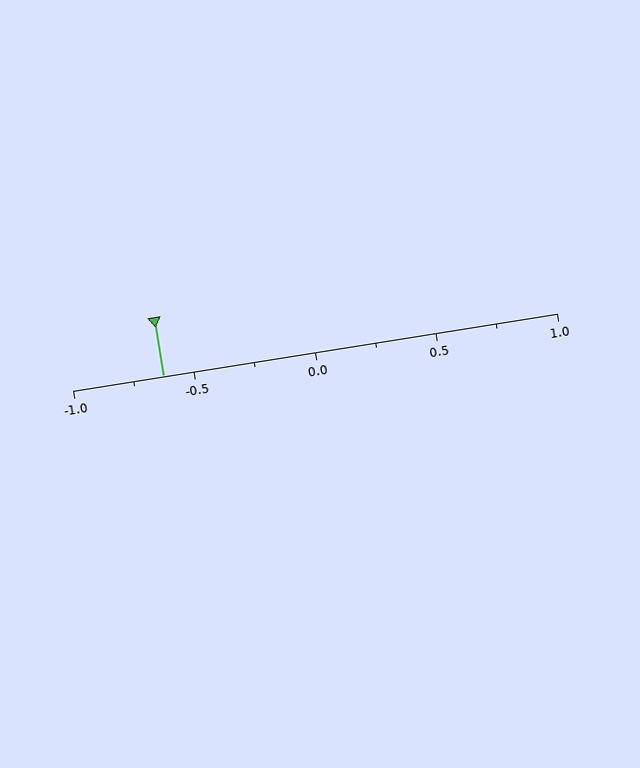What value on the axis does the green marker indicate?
The marker indicates approximately -0.62.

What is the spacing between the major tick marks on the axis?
The major ticks are spaced 0.5 apart.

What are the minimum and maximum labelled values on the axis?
The axis runs from -1.0 to 1.0.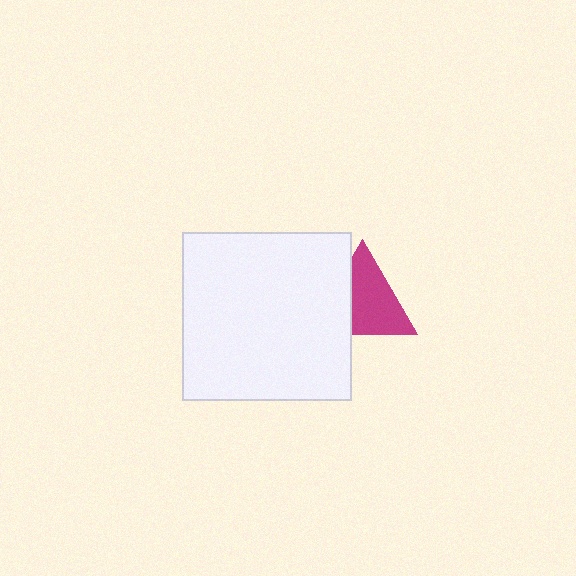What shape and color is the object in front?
The object in front is a white square.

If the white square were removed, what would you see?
You would see the complete magenta triangle.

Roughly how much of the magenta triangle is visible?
Most of it is visible (roughly 68%).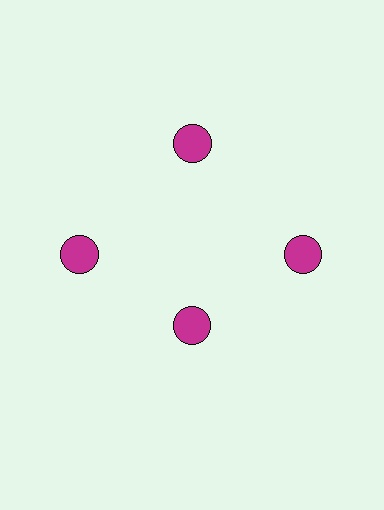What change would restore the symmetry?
The symmetry would be restored by moving it outward, back onto the ring so that all 4 circles sit at equal angles and equal distance from the center.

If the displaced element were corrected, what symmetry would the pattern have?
It would have 4-fold rotational symmetry — the pattern would map onto itself every 90 degrees.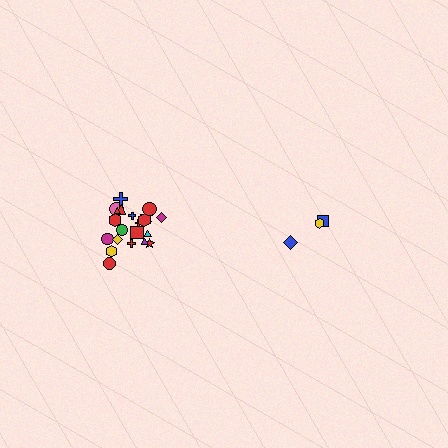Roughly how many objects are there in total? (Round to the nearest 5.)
Roughly 25 objects in total.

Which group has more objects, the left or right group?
The left group.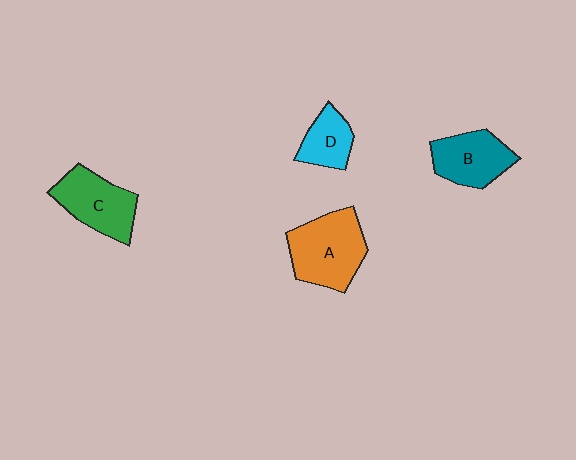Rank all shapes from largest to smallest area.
From largest to smallest: A (orange), C (green), B (teal), D (cyan).